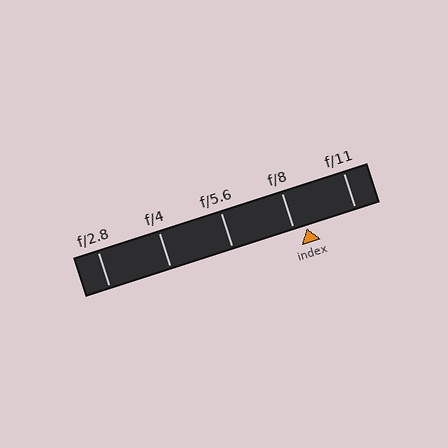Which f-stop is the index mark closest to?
The index mark is closest to f/8.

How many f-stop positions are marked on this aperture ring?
There are 5 f-stop positions marked.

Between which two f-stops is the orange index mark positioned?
The index mark is between f/8 and f/11.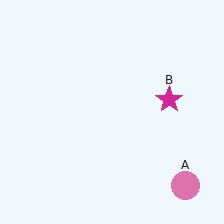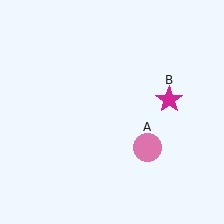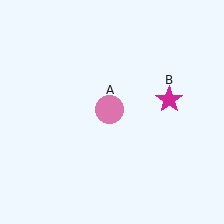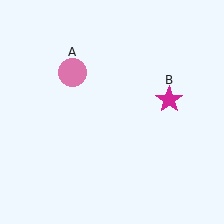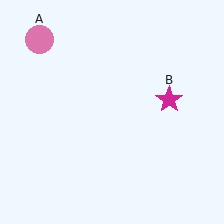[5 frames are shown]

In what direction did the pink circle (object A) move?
The pink circle (object A) moved up and to the left.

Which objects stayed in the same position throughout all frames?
Magenta star (object B) remained stationary.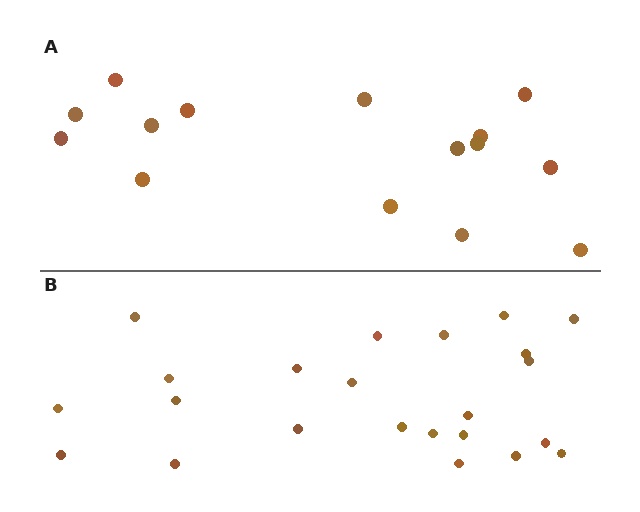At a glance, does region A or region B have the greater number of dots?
Region B (the bottom region) has more dots.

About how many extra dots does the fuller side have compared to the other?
Region B has roughly 8 or so more dots than region A.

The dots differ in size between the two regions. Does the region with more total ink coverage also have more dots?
No. Region A has more total ink coverage because its dots are larger, but region B actually contains more individual dots. Total area can be misleading — the number of items is what matters here.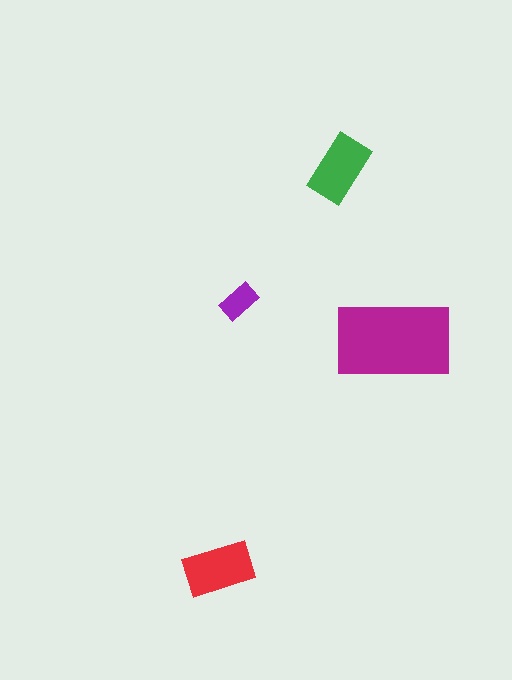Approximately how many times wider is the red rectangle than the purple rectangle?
About 2 times wider.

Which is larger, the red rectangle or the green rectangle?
The red one.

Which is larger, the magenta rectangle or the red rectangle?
The magenta one.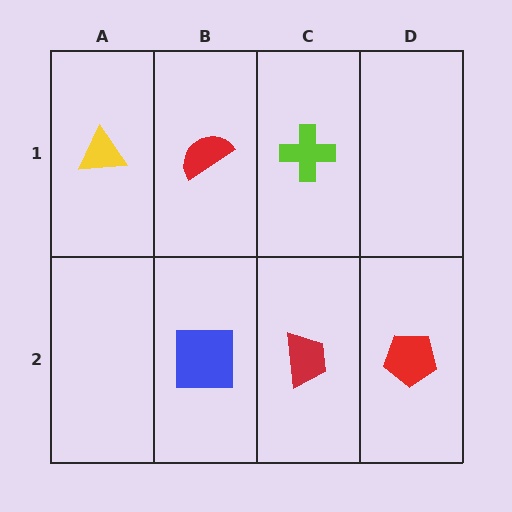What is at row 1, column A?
A yellow triangle.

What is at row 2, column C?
A red trapezoid.